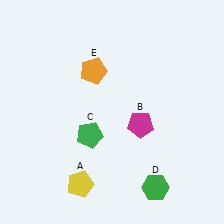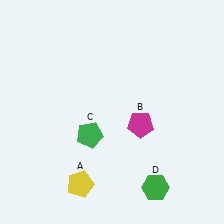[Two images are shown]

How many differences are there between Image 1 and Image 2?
There is 1 difference between the two images.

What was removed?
The orange pentagon (E) was removed in Image 2.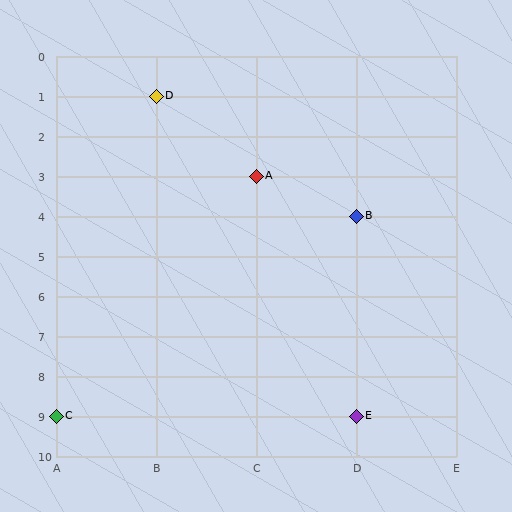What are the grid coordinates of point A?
Point A is at grid coordinates (C, 3).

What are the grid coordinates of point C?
Point C is at grid coordinates (A, 9).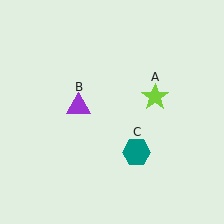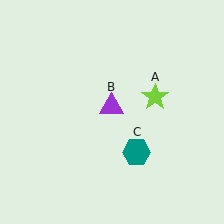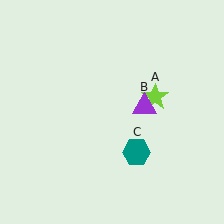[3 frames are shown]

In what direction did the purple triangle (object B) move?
The purple triangle (object B) moved right.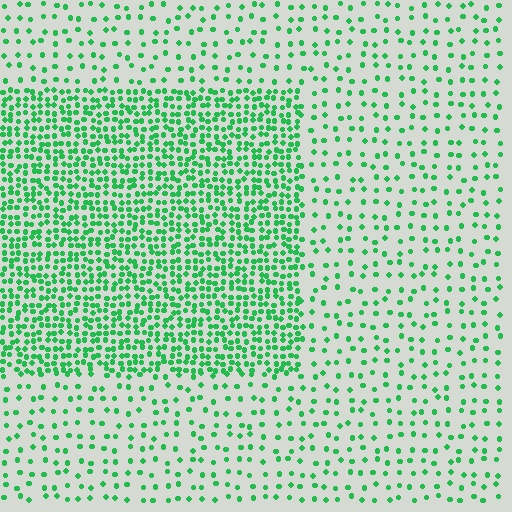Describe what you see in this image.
The image contains small green elements arranged at two different densities. A rectangle-shaped region is visible where the elements are more densely packed than the surrounding area.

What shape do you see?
I see a rectangle.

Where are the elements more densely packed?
The elements are more densely packed inside the rectangle boundary.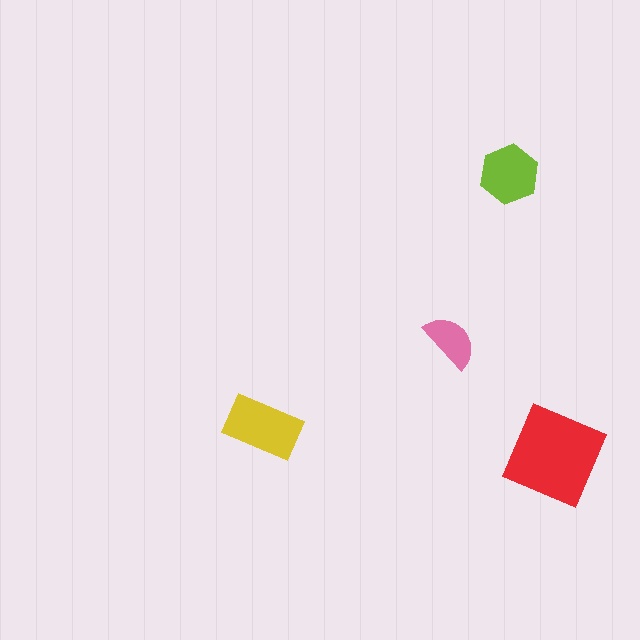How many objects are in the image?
There are 4 objects in the image.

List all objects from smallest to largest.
The pink semicircle, the lime hexagon, the yellow rectangle, the red square.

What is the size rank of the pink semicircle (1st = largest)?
4th.